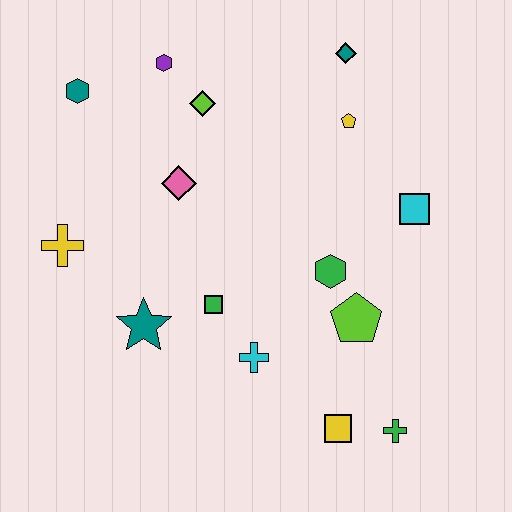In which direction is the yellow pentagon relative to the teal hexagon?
The yellow pentagon is to the right of the teal hexagon.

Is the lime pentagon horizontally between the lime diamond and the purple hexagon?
No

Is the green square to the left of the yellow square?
Yes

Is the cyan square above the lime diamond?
No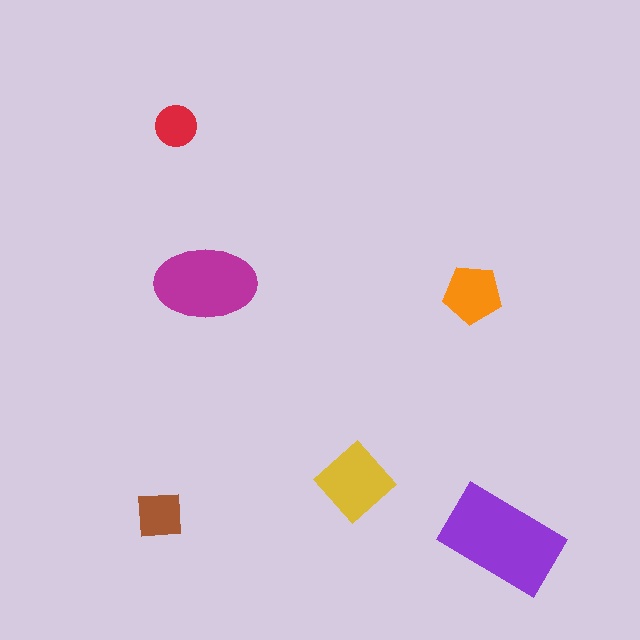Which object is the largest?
The purple rectangle.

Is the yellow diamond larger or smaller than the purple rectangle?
Smaller.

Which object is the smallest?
The red circle.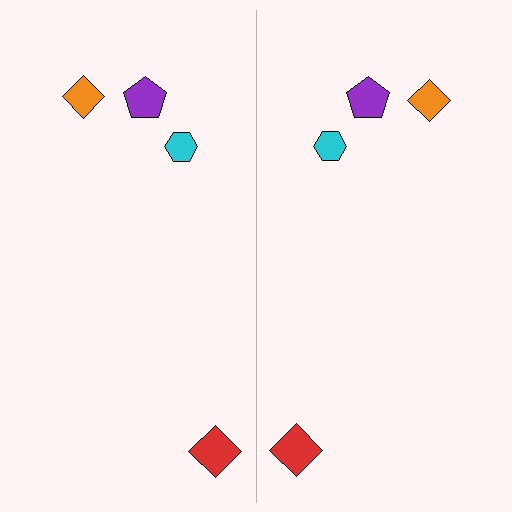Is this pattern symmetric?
Yes, this pattern has bilateral (reflection) symmetry.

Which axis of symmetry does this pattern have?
The pattern has a vertical axis of symmetry running through the center of the image.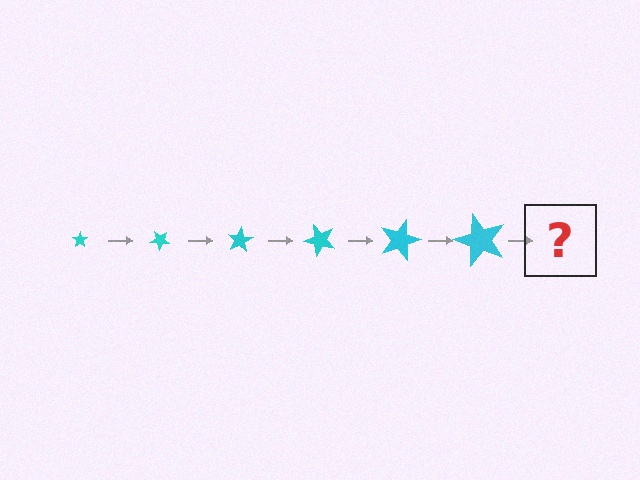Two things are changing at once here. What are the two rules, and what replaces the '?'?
The two rules are that the star grows larger each step and it rotates 40 degrees each step. The '?' should be a star, larger than the previous one and rotated 240 degrees from the start.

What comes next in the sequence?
The next element should be a star, larger than the previous one and rotated 240 degrees from the start.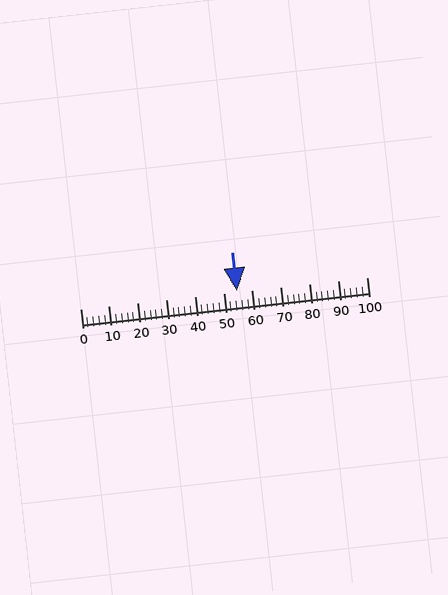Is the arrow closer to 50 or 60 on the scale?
The arrow is closer to 50.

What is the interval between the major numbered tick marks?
The major tick marks are spaced 10 units apart.